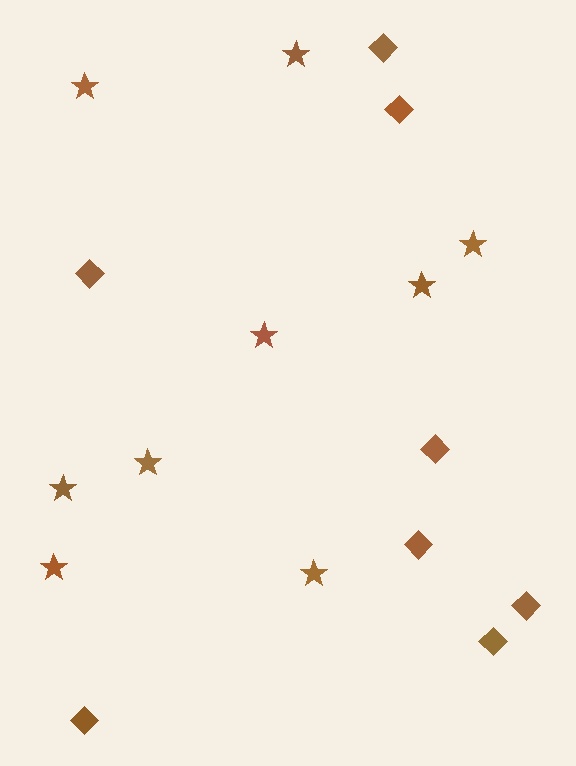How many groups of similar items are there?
There are 2 groups: one group of diamonds (8) and one group of stars (9).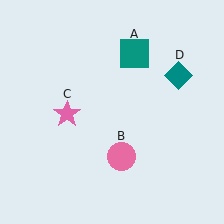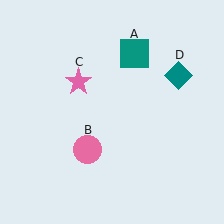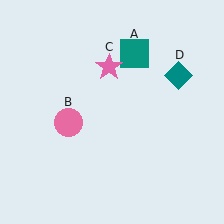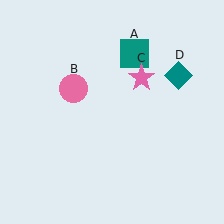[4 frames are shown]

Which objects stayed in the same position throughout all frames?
Teal square (object A) and teal diamond (object D) remained stationary.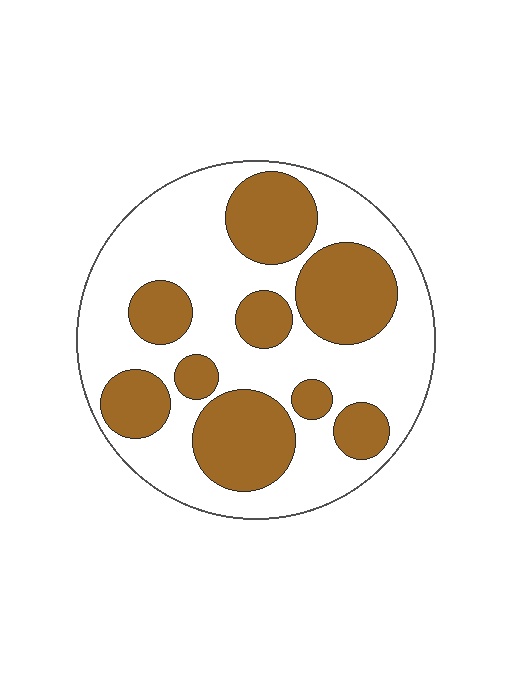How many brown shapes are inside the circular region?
9.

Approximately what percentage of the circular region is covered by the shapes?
Approximately 40%.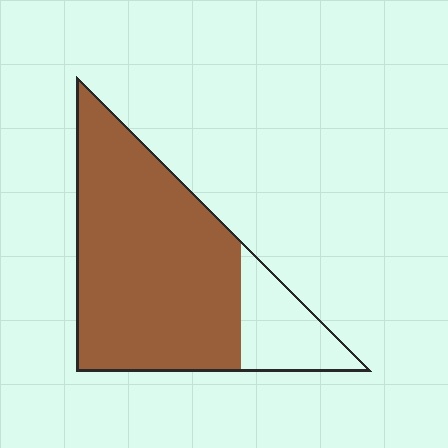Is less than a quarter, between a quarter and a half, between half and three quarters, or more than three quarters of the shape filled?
More than three quarters.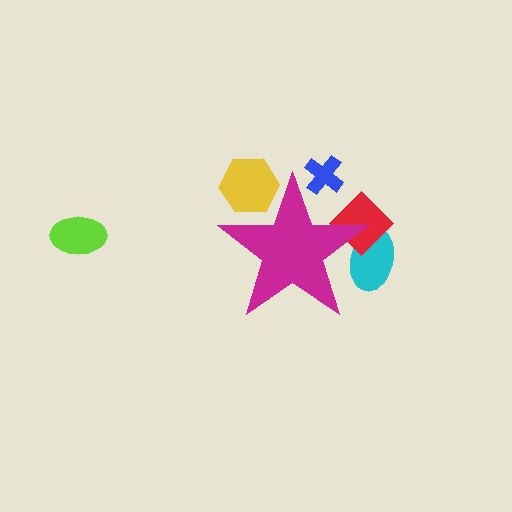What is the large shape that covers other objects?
A magenta star.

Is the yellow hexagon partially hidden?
Yes, the yellow hexagon is partially hidden behind the magenta star.